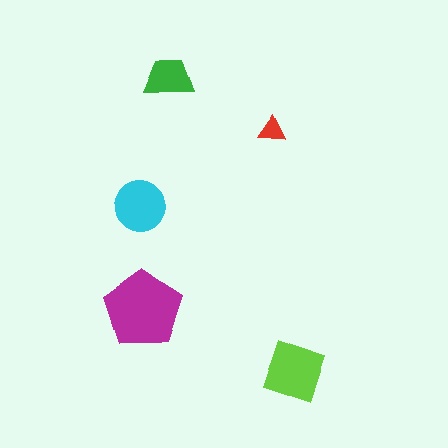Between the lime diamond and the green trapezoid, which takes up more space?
The lime diamond.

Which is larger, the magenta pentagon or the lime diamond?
The magenta pentagon.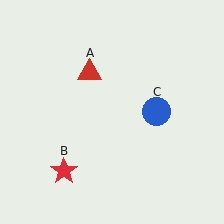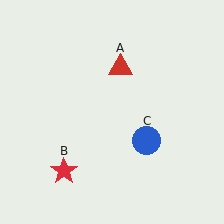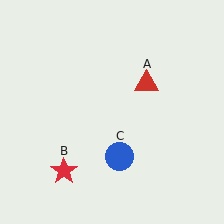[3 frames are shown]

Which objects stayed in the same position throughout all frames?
Red star (object B) remained stationary.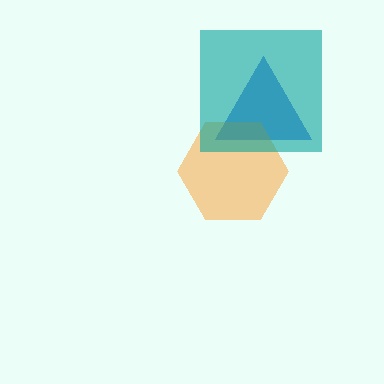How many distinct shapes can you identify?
There are 3 distinct shapes: a blue triangle, an orange hexagon, a teal square.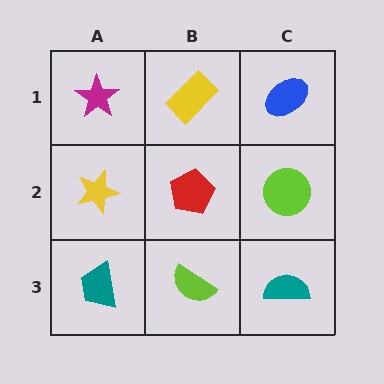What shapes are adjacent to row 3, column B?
A red pentagon (row 2, column B), a teal trapezoid (row 3, column A), a teal semicircle (row 3, column C).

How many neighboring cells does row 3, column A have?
2.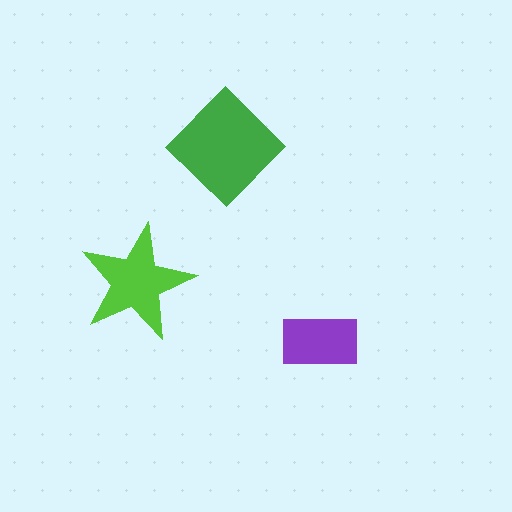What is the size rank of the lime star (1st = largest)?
2nd.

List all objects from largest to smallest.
The green diamond, the lime star, the purple rectangle.